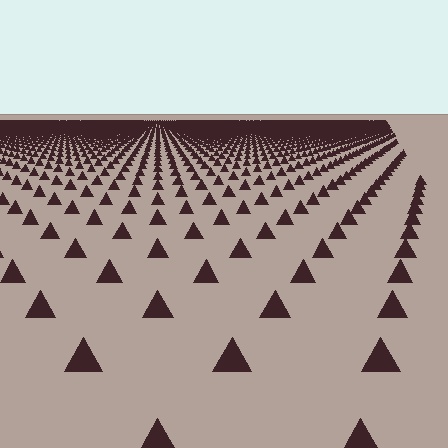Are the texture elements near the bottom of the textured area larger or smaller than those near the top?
Larger. Near the bottom, elements are closer to the viewer and appear at a bigger on-screen size.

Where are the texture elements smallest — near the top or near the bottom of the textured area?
Near the top.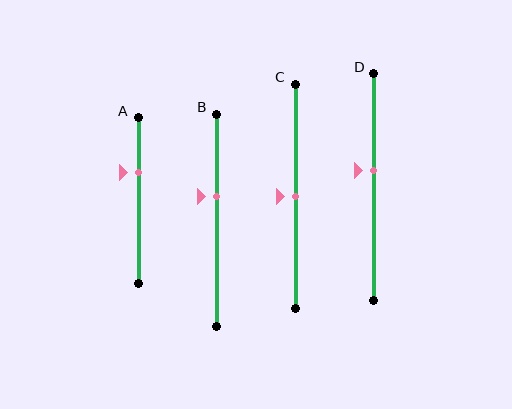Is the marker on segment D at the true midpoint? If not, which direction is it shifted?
No, the marker on segment D is shifted upward by about 7% of the segment length.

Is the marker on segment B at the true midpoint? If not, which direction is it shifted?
No, the marker on segment B is shifted upward by about 11% of the segment length.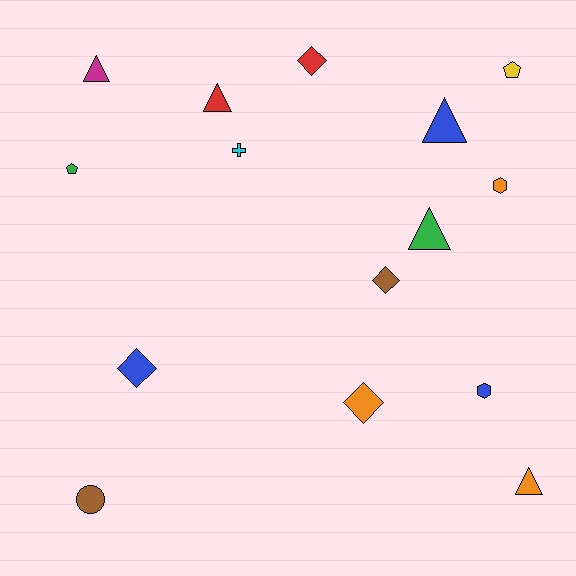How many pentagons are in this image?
There are 2 pentagons.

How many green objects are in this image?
There are 2 green objects.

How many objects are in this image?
There are 15 objects.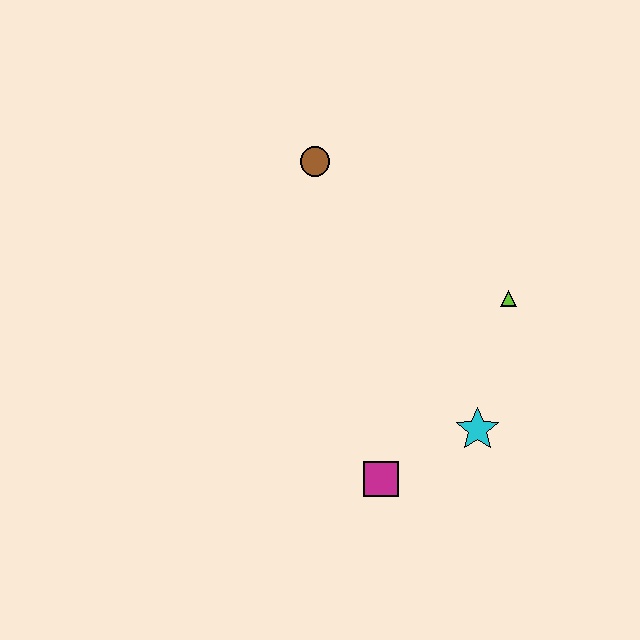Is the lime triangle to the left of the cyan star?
No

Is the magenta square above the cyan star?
No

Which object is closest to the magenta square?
The cyan star is closest to the magenta square.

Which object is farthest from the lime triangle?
The brown circle is farthest from the lime triangle.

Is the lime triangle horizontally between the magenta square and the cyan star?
No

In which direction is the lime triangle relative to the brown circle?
The lime triangle is to the right of the brown circle.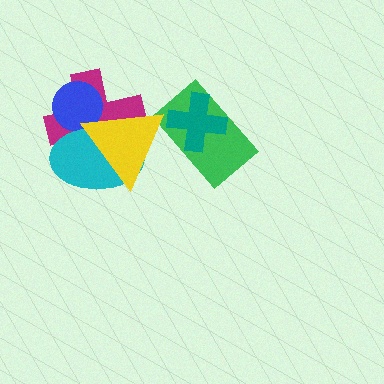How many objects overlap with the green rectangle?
2 objects overlap with the green rectangle.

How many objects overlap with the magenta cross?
3 objects overlap with the magenta cross.